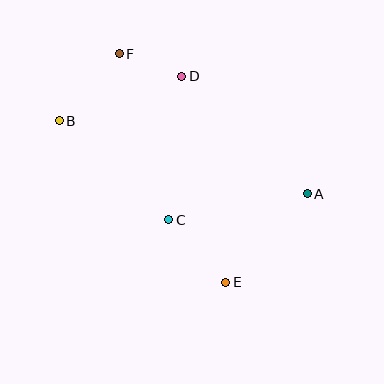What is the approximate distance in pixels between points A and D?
The distance between A and D is approximately 171 pixels.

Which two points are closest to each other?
Points D and F are closest to each other.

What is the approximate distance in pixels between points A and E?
The distance between A and E is approximately 120 pixels.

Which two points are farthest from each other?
Points A and B are farthest from each other.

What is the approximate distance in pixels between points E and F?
The distance between E and F is approximately 252 pixels.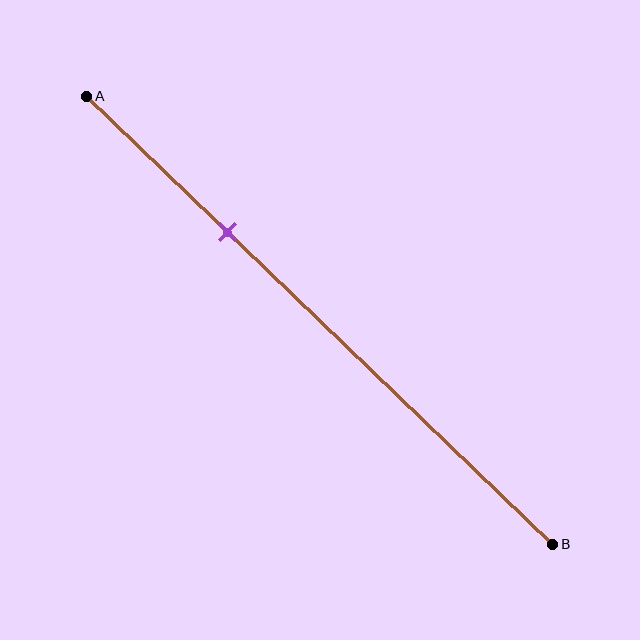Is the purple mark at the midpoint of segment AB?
No, the mark is at about 30% from A, not at the 50% midpoint.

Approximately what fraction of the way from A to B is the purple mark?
The purple mark is approximately 30% of the way from A to B.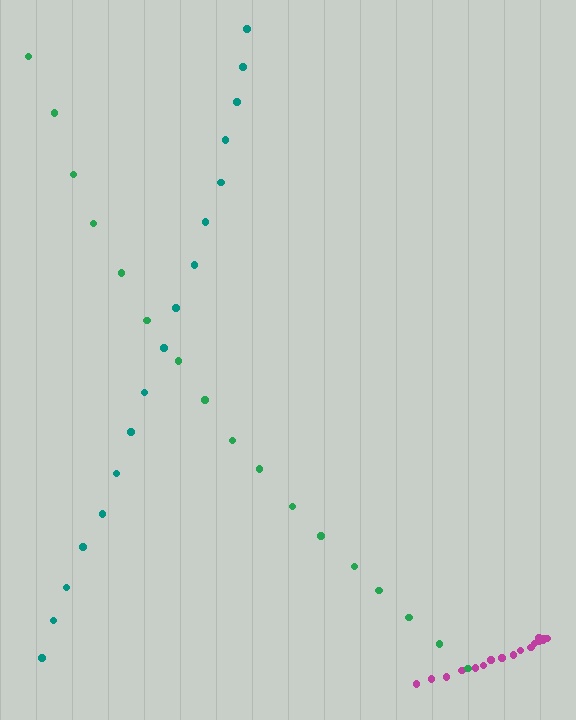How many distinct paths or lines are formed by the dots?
There are 3 distinct paths.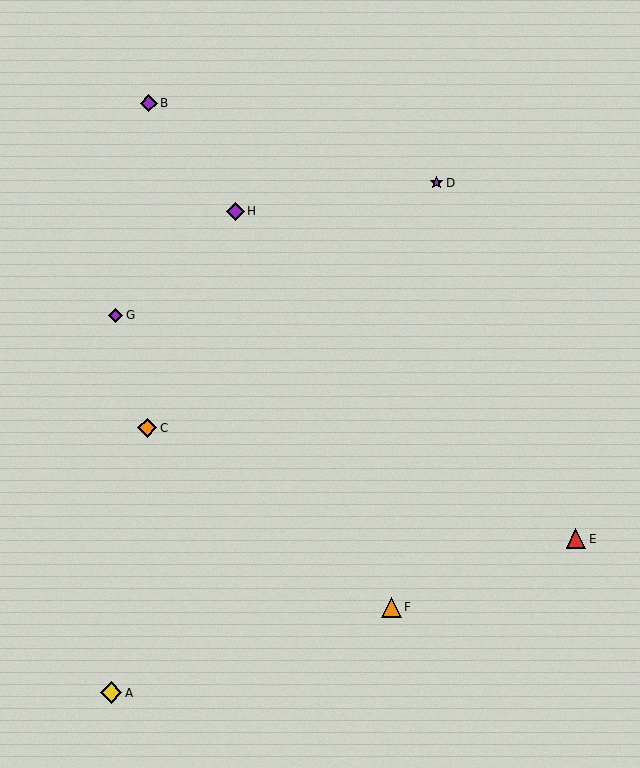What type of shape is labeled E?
Shape E is a red triangle.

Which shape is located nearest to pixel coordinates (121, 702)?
The yellow diamond (labeled A) at (111, 693) is nearest to that location.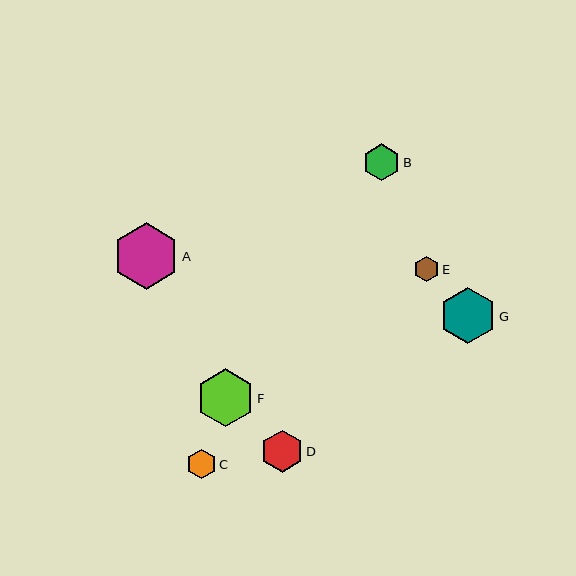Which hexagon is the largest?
Hexagon A is the largest with a size of approximately 67 pixels.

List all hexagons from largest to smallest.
From largest to smallest: A, F, G, D, B, C, E.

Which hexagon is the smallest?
Hexagon E is the smallest with a size of approximately 25 pixels.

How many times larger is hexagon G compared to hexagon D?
Hexagon G is approximately 1.3 times the size of hexagon D.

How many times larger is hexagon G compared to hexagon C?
Hexagon G is approximately 1.9 times the size of hexagon C.